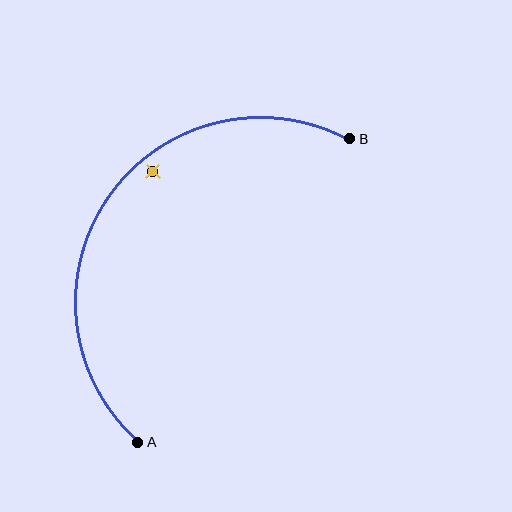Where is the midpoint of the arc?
The arc midpoint is the point on the curve farthest from the straight line joining A and B. It sits above and to the left of that line.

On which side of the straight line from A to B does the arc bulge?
The arc bulges above and to the left of the straight line connecting A and B.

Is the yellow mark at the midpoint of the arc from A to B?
No — the yellow mark does not lie on the arc at all. It sits slightly inside the curve.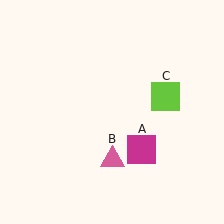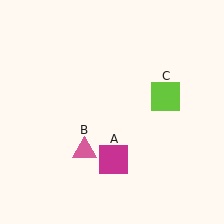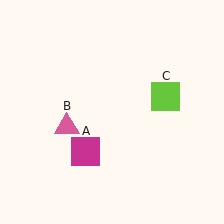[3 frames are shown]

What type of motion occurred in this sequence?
The magenta square (object A), pink triangle (object B) rotated clockwise around the center of the scene.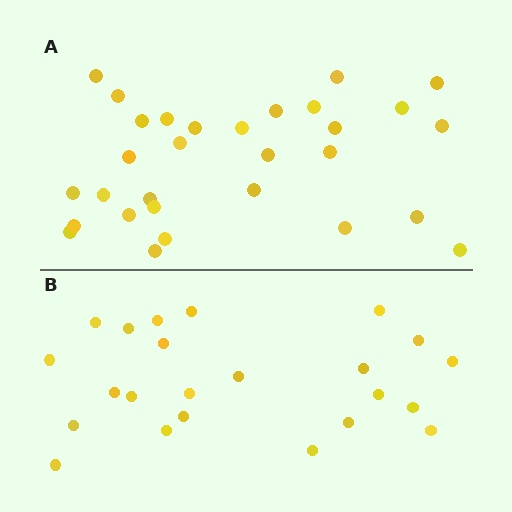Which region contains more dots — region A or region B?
Region A (the top region) has more dots.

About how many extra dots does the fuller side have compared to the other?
Region A has roughly 8 or so more dots than region B.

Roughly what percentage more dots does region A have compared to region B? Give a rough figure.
About 30% more.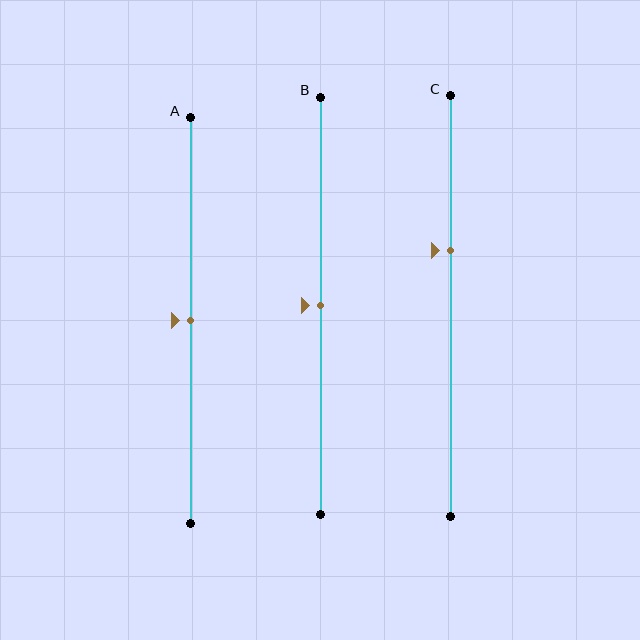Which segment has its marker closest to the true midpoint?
Segment A has its marker closest to the true midpoint.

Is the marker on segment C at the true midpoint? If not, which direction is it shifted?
No, the marker on segment C is shifted upward by about 13% of the segment length.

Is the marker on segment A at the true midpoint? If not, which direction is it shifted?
Yes, the marker on segment A is at the true midpoint.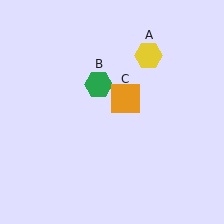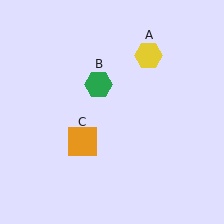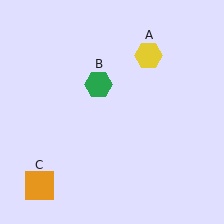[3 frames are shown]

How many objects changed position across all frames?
1 object changed position: orange square (object C).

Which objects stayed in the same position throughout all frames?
Yellow hexagon (object A) and green hexagon (object B) remained stationary.